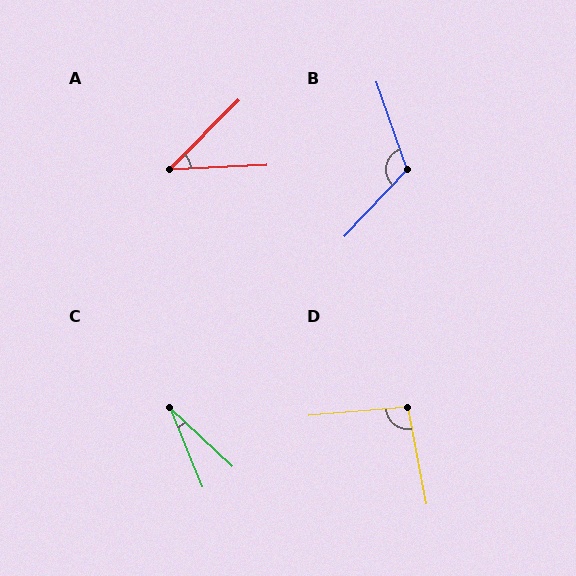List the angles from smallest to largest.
C (25°), A (42°), D (96°), B (117°).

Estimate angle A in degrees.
Approximately 42 degrees.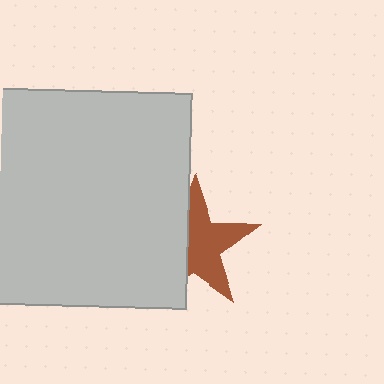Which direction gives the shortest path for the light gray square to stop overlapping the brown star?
Moving left gives the shortest separation.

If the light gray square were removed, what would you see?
You would see the complete brown star.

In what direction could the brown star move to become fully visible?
The brown star could move right. That would shift it out from behind the light gray square entirely.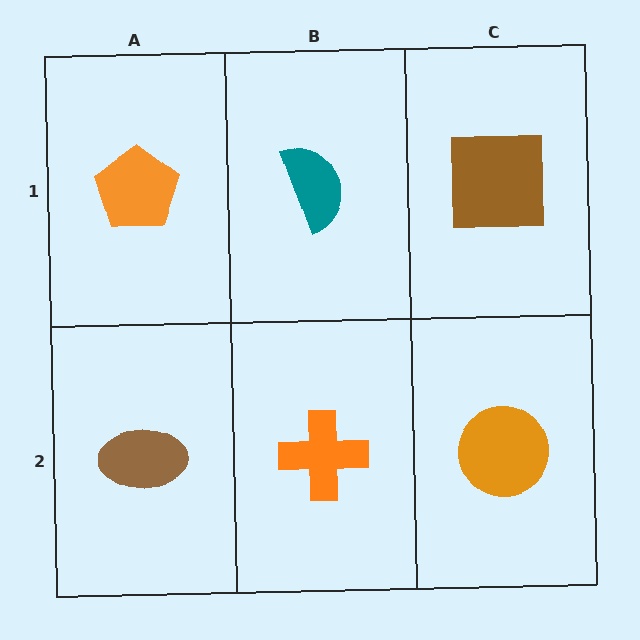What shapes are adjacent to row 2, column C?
A brown square (row 1, column C), an orange cross (row 2, column B).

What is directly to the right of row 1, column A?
A teal semicircle.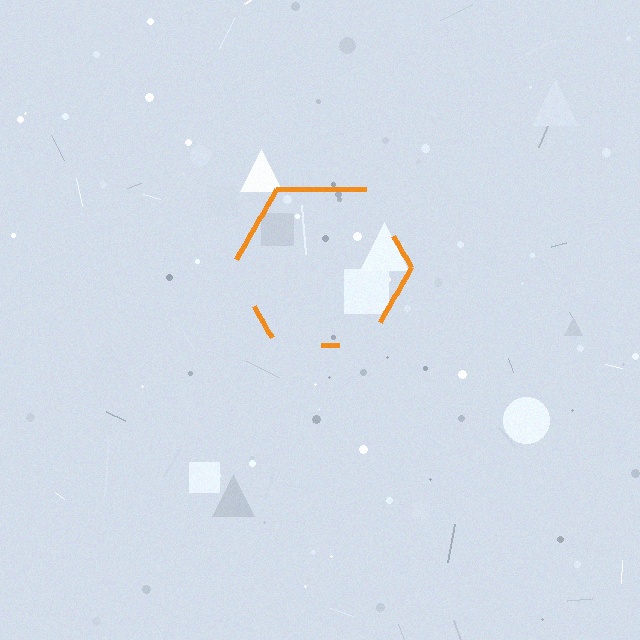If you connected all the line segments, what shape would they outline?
They would outline a hexagon.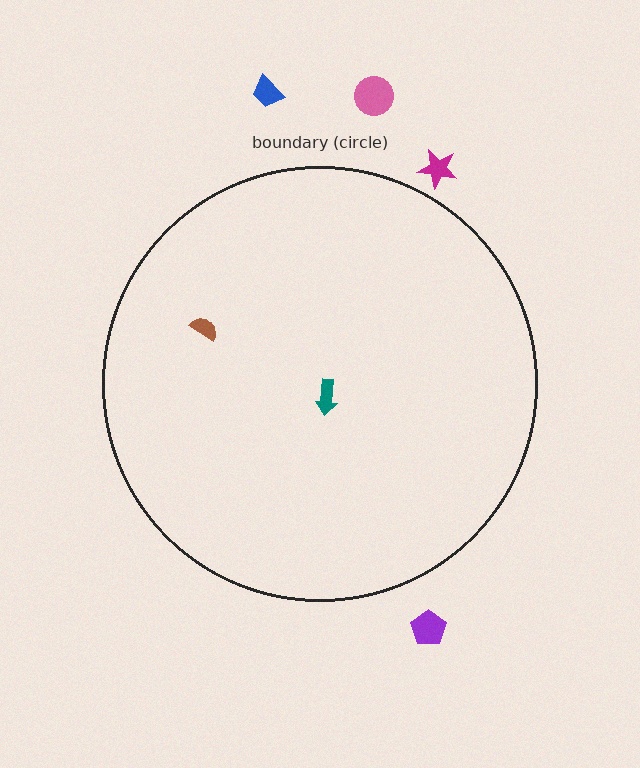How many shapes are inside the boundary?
2 inside, 4 outside.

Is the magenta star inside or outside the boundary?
Outside.